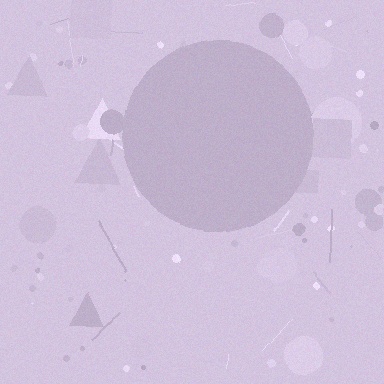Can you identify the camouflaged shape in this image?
The camouflaged shape is a circle.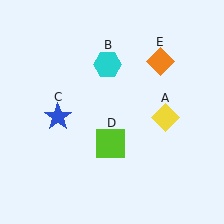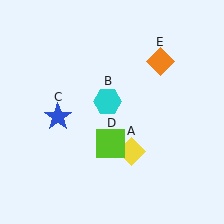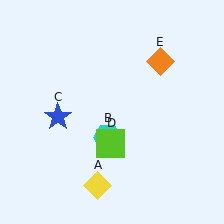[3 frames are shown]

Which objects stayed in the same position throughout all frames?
Blue star (object C) and lime square (object D) and orange diamond (object E) remained stationary.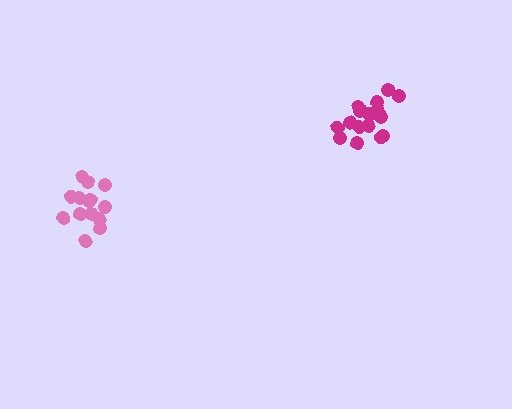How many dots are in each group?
Group 1: 14 dots, Group 2: 19 dots (33 total).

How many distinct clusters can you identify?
There are 2 distinct clusters.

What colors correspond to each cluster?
The clusters are colored: pink, magenta.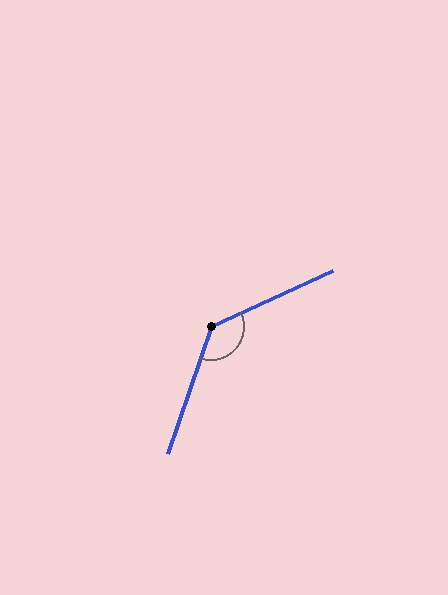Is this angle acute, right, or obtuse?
It is obtuse.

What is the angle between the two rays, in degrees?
Approximately 134 degrees.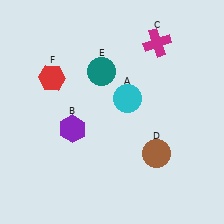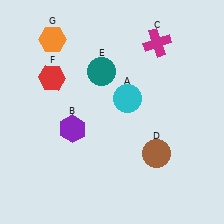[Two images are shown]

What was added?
An orange hexagon (G) was added in Image 2.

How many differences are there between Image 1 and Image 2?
There is 1 difference between the two images.